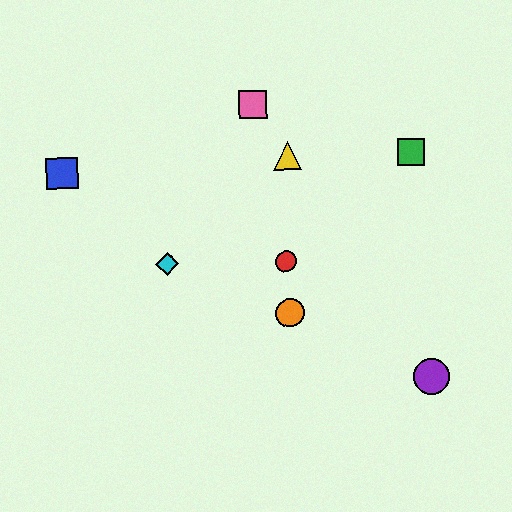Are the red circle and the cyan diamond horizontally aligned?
Yes, both are at y≈262.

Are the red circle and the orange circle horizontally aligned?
No, the red circle is at y≈262 and the orange circle is at y≈313.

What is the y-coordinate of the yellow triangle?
The yellow triangle is at y≈156.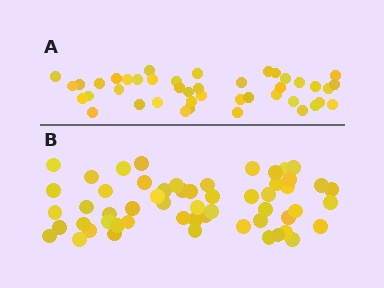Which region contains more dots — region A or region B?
Region B (the bottom region) has more dots.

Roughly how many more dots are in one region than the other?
Region B has approximately 15 more dots than region A.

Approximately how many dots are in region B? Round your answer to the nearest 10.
About 60 dots. (The exact count is 56, which rounds to 60.)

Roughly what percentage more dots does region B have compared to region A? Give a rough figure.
About 30% more.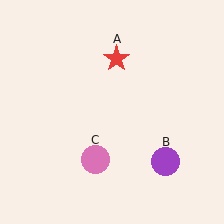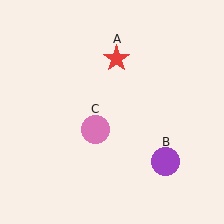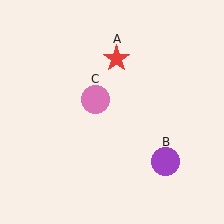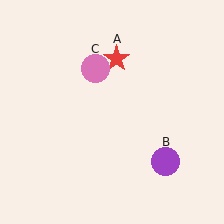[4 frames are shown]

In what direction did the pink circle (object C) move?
The pink circle (object C) moved up.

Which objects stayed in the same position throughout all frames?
Red star (object A) and purple circle (object B) remained stationary.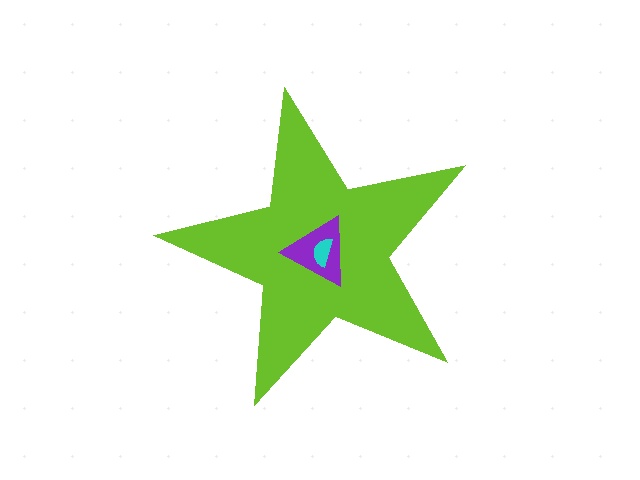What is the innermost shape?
The cyan semicircle.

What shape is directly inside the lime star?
The purple triangle.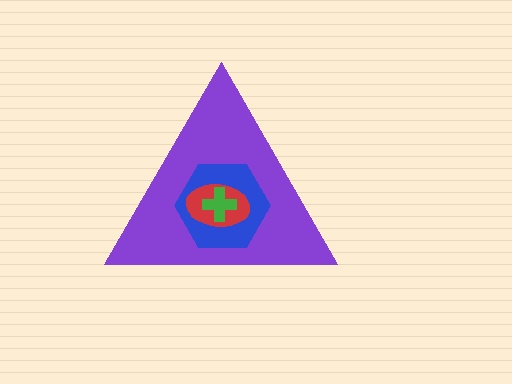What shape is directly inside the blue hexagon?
The red ellipse.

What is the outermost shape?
The purple triangle.